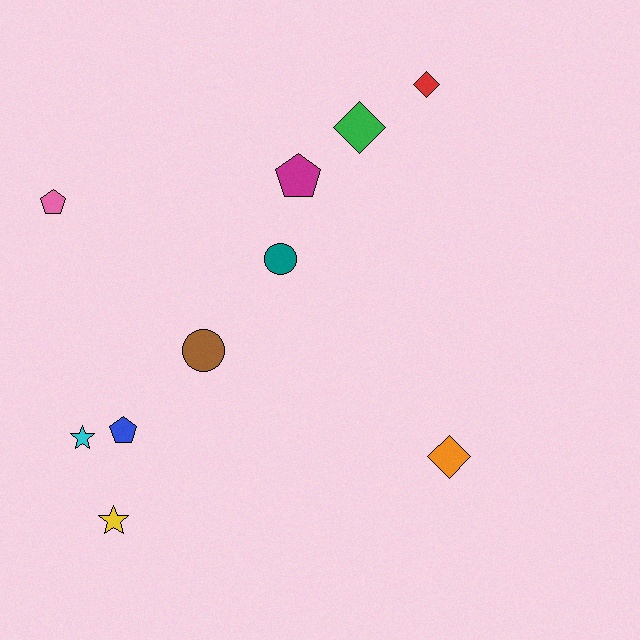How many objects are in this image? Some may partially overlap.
There are 10 objects.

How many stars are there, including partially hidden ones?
There are 2 stars.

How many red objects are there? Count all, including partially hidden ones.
There is 1 red object.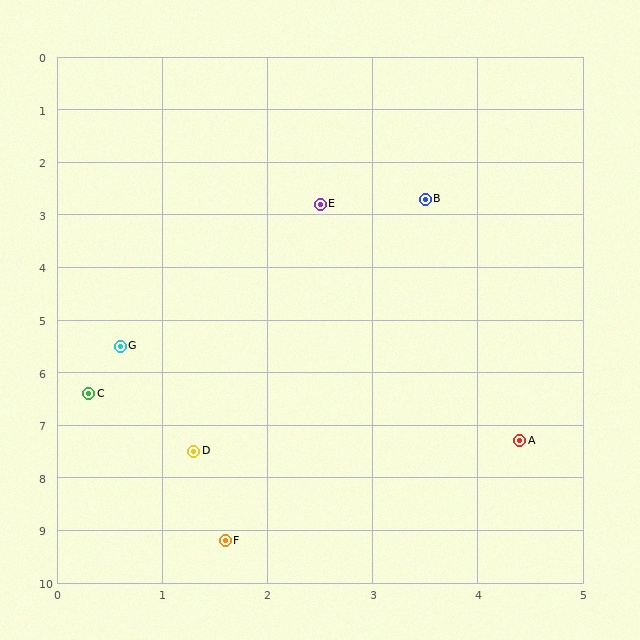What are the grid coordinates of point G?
Point G is at approximately (0.6, 5.5).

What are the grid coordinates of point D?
Point D is at approximately (1.3, 7.5).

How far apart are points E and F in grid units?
Points E and F are about 6.5 grid units apart.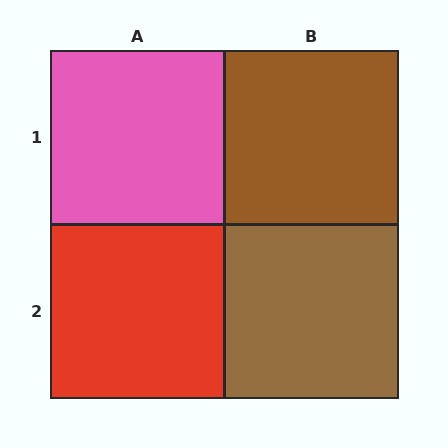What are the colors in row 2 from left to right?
Red, brown.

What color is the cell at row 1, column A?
Pink.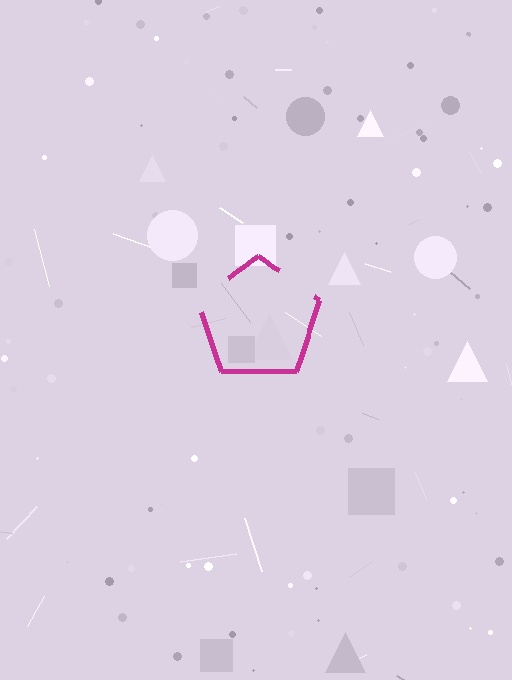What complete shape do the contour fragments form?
The contour fragments form a pentagon.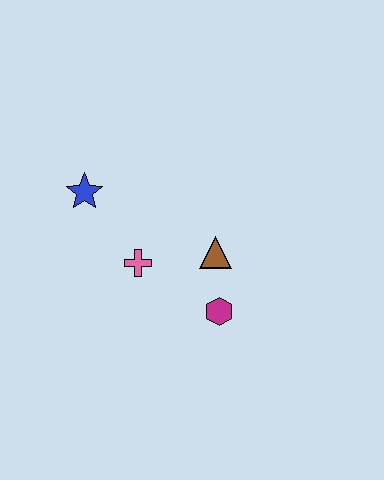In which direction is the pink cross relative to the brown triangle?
The pink cross is to the left of the brown triangle.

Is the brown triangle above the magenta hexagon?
Yes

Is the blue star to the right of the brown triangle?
No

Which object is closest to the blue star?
The pink cross is closest to the blue star.